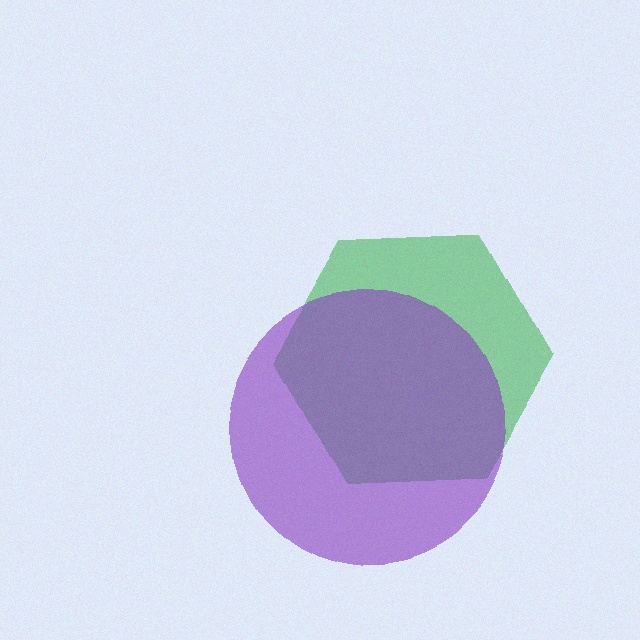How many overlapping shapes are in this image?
There are 2 overlapping shapes in the image.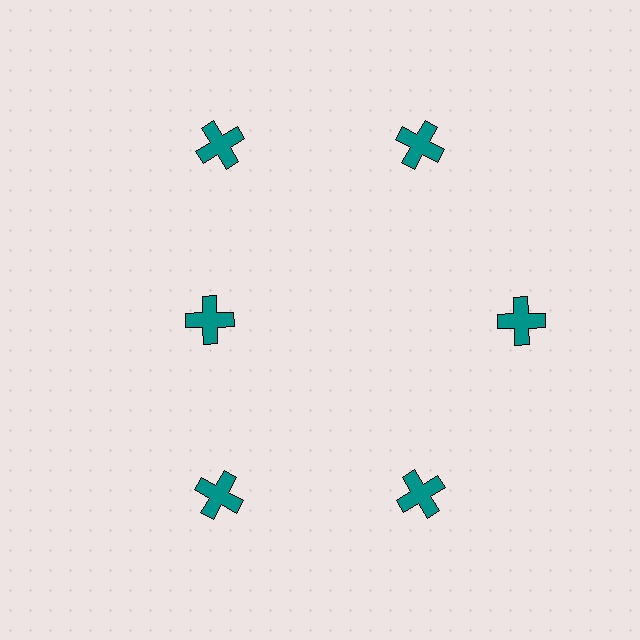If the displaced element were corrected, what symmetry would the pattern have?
It would have 6-fold rotational symmetry — the pattern would map onto itself every 60 degrees.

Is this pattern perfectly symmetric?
No. The 6 teal crosses are arranged in a ring, but one element near the 9 o'clock position is pulled inward toward the center, breaking the 6-fold rotational symmetry.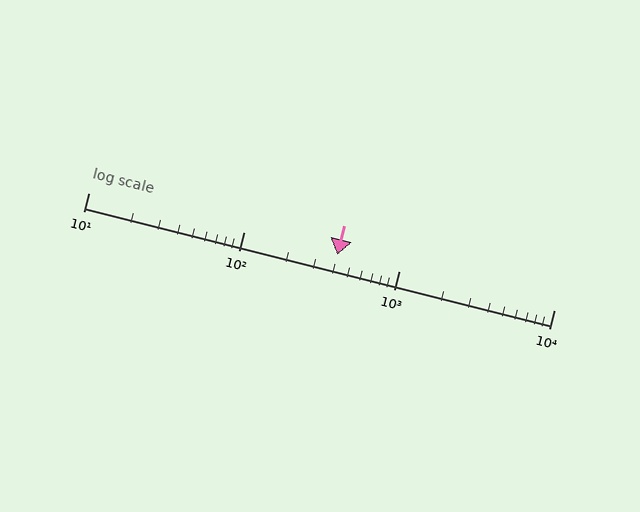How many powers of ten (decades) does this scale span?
The scale spans 3 decades, from 10 to 10000.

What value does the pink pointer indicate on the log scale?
The pointer indicates approximately 400.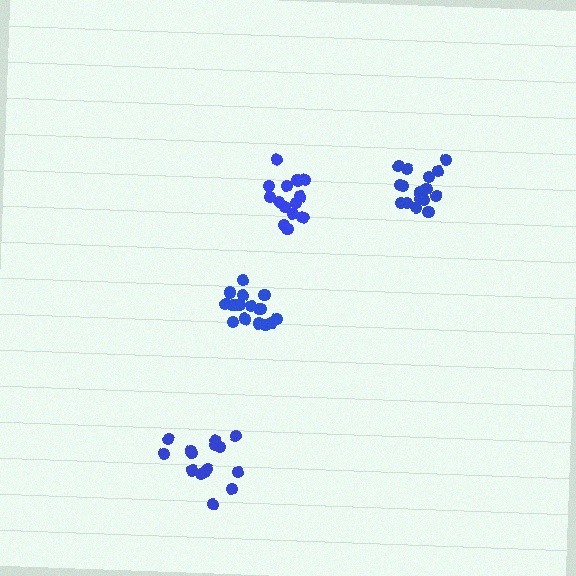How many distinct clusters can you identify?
There are 4 distinct clusters.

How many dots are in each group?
Group 1: 18 dots, Group 2: 15 dots, Group 3: 16 dots, Group 4: 15 dots (64 total).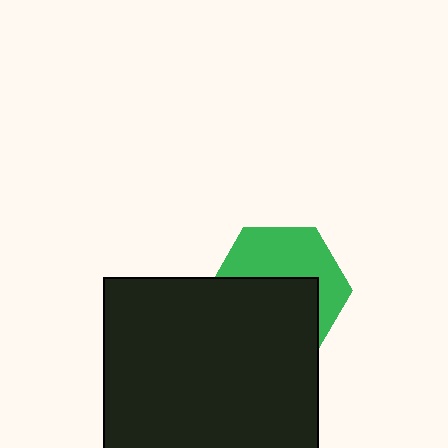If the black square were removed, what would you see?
You would see the complete green hexagon.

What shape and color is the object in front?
The object in front is a black square.